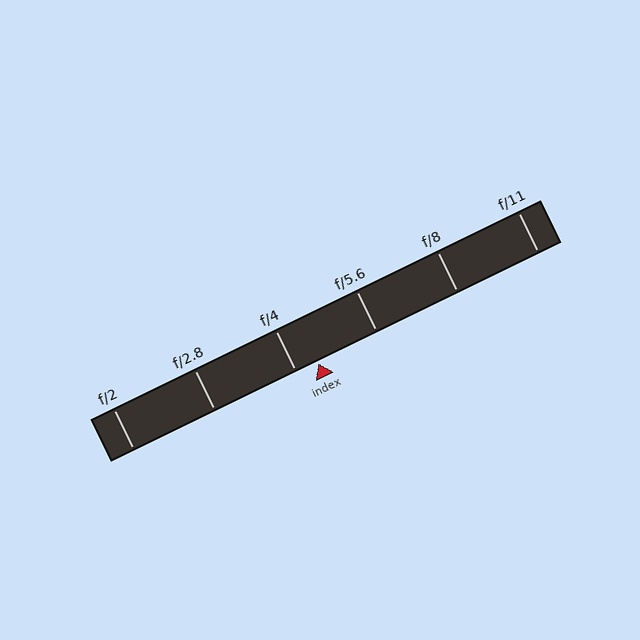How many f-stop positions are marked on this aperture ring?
There are 6 f-stop positions marked.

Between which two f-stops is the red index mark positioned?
The index mark is between f/4 and f/5.6.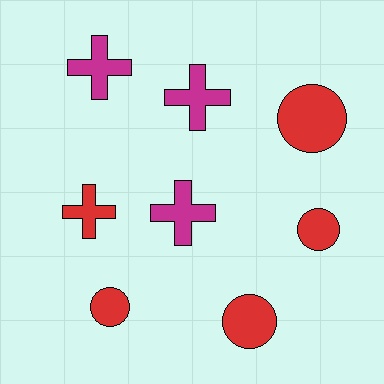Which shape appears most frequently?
Cross, with 4 objects.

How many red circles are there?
There are 4 red circles.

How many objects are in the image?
There are 8 objects.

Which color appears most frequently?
Red, with 5 objects.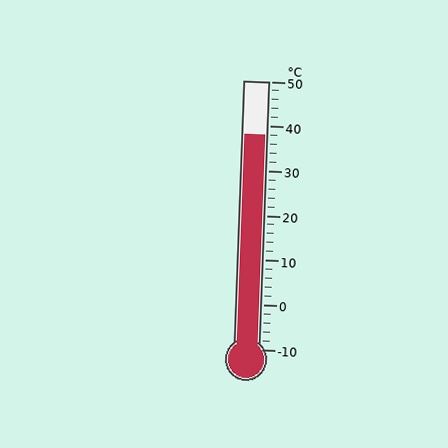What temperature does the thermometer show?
The thermometer shows approximately 38°C.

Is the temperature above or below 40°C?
The temperature is below 40°C.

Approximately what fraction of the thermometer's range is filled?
The thermometer is filled to approximately 80% of its range.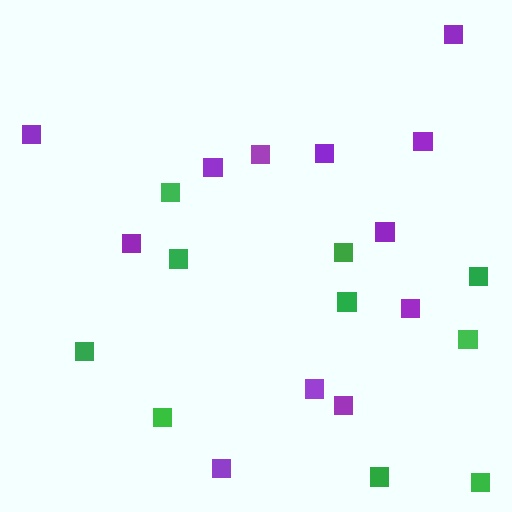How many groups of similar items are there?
There are 2 groups: one group of green squares (10) and one group of purple squares (12).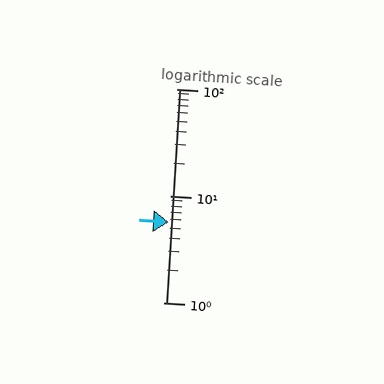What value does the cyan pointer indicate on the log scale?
The pointer indicates approximately 5.6.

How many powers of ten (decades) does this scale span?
The scale spans 2 decades, from 1 to 100.